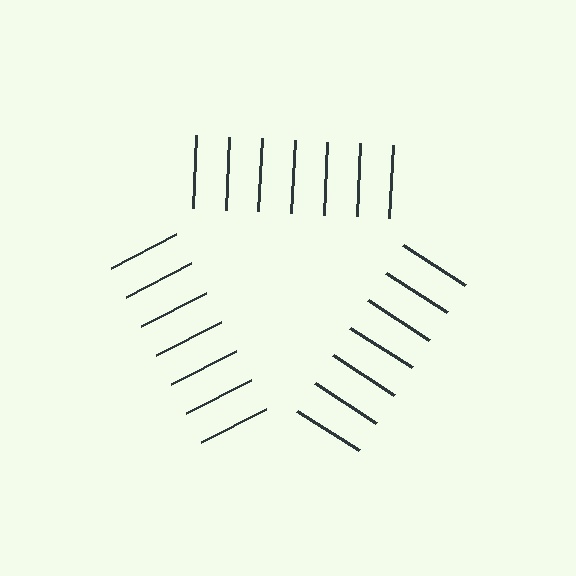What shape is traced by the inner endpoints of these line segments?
An illusory triangle — the line segments terminate on its edges but no continuous stroke is drawn.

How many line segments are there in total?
21 — 7 along each of the 3 edges.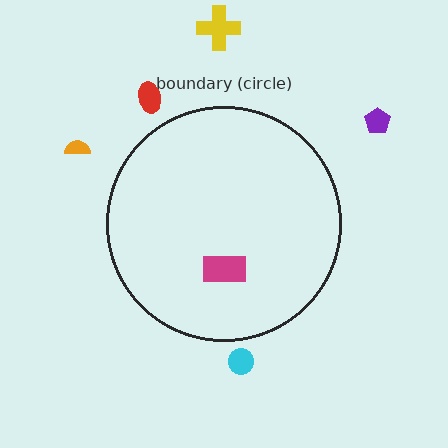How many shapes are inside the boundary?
1 inside, 5 outside.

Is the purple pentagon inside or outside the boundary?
Outside.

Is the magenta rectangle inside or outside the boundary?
Inside.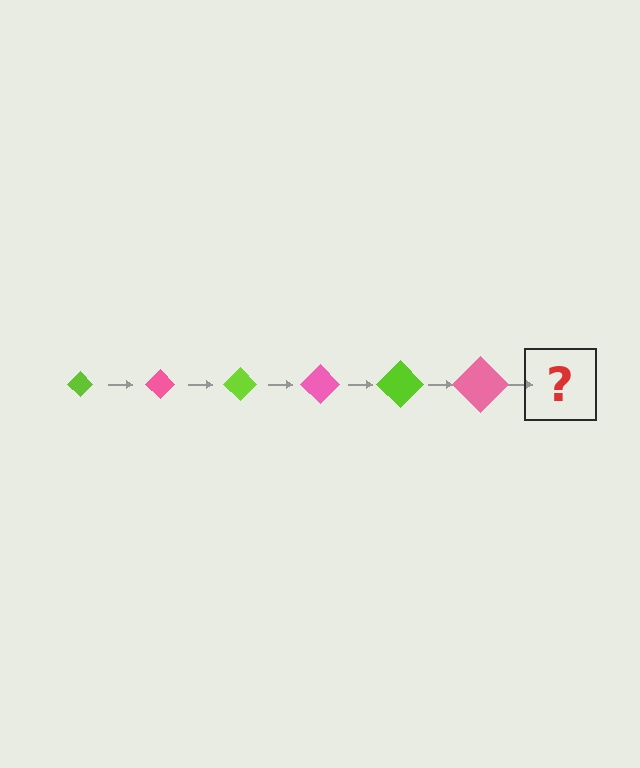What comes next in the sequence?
The next element should be a lime diamond, larger than the previous one.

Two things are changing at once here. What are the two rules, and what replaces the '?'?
The two rules are that the diamond grows larger each step and the color cycles through lime and pink. The '?' should be a lime diamond, larger than the previous one.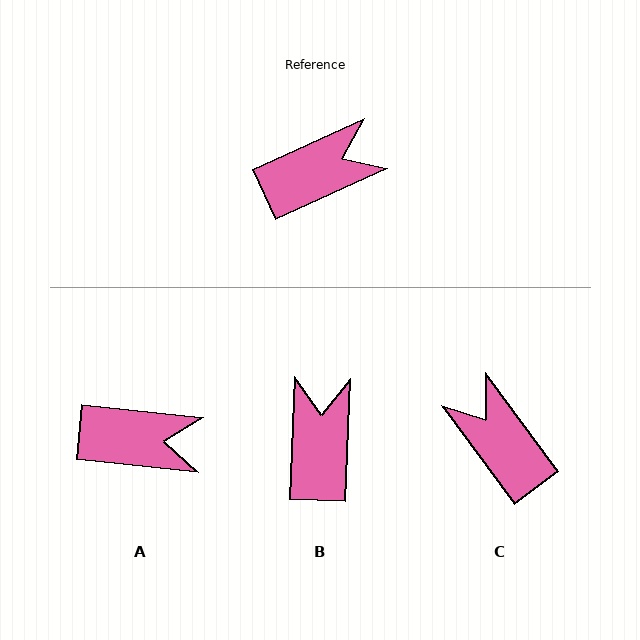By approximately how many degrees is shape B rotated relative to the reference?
Approximately 63 degrees counter-clockwise.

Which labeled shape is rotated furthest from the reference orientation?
C, about 102 degrees away.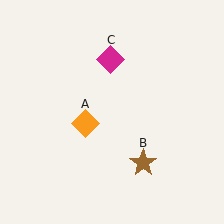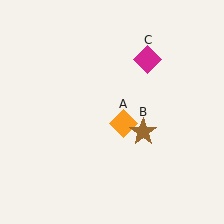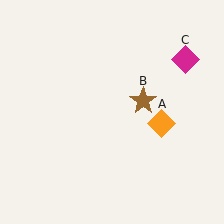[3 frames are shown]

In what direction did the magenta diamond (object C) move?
The magenta diamond (object C) moved right.